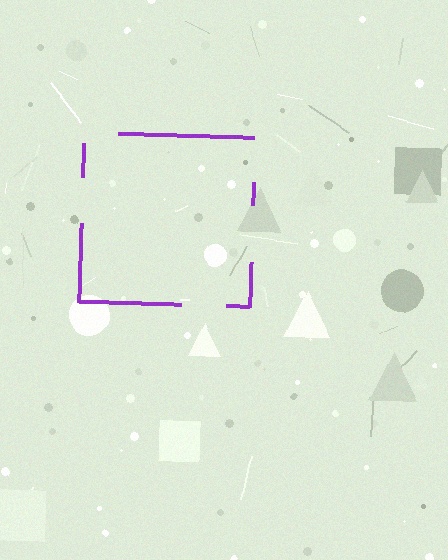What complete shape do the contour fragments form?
The contour fragments form a square.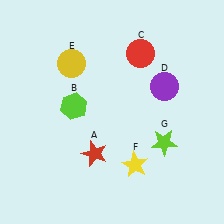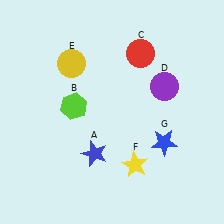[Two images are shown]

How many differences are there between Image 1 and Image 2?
There are 2 differences between the two images.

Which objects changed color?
A changed from red to blue. G changed from lime to blue.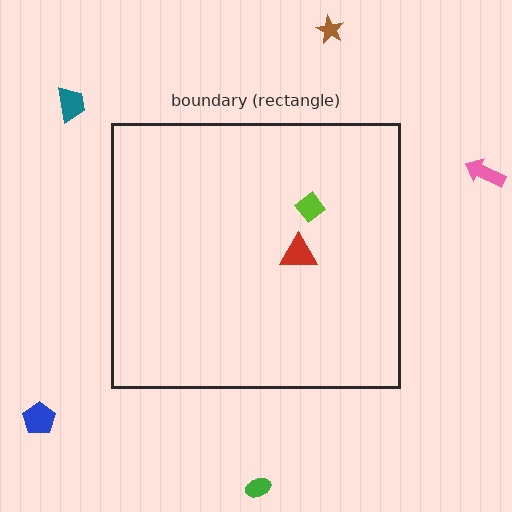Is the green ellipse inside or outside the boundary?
Outside.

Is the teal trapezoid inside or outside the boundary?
Outside.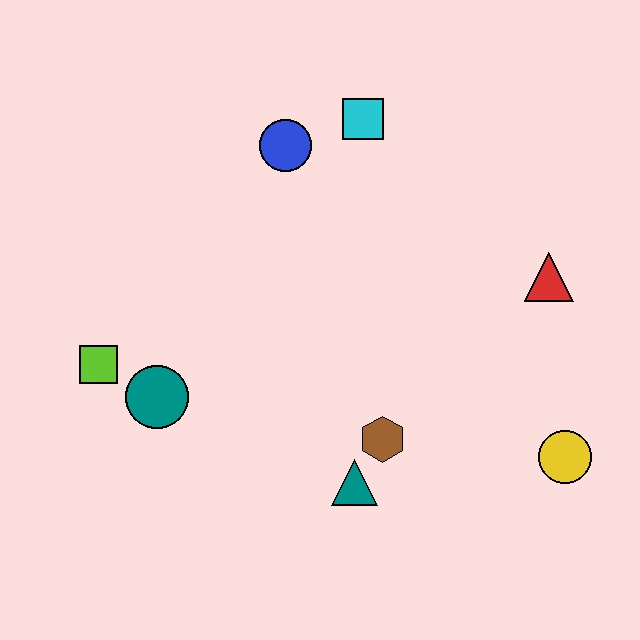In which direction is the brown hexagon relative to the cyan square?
The brown hexagon is below the cyan square.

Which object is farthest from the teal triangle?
The cyan square is farthest from the teal triangle.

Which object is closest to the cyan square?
The blue circle is closest to the cyan square.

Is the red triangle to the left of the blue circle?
No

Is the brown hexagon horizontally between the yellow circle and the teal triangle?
Yes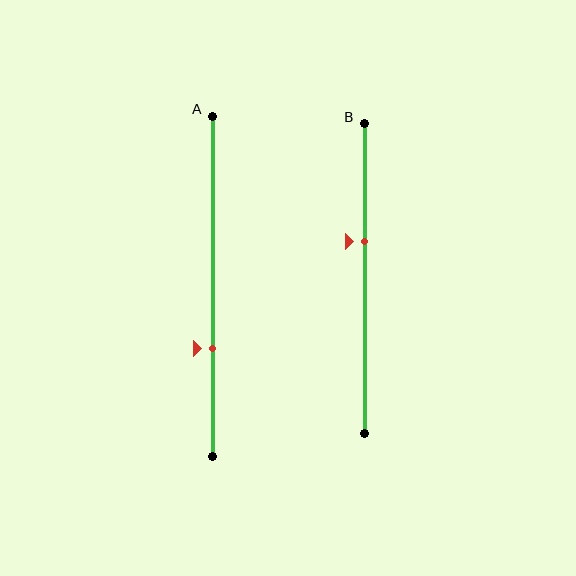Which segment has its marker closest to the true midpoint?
Segment B has its marker closest to the true midpoint.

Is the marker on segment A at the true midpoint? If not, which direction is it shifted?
No, the marker on segment A is shifted downward by about 18% of the segment length.